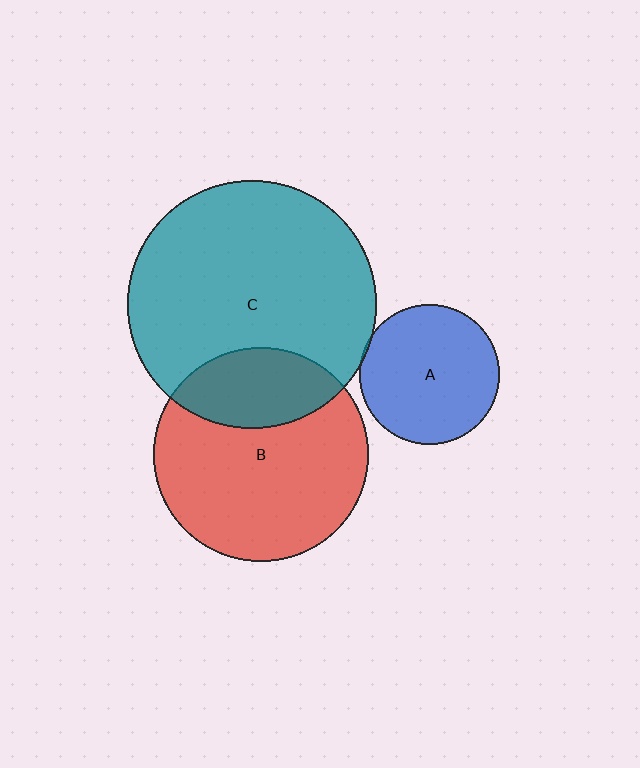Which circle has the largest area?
Circle C (teal).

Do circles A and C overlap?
Yes.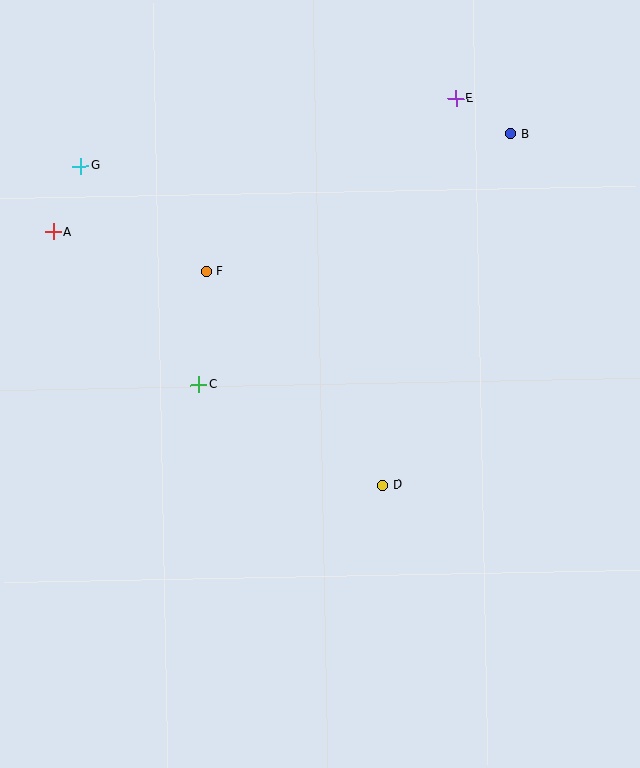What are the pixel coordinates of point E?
Point E is at (456, 99).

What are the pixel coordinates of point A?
Point A is at (53, 232).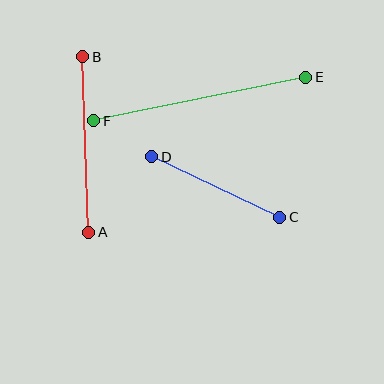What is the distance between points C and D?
The distance is approximately 141 pixels.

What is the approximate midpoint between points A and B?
The midpoint is at approximately (86, 144) pixels.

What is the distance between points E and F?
The distance is approximately 216 pixels.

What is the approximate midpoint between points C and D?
The midpoint is at approximately (216, 187) pixels.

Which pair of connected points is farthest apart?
Points E and F are farthest apart.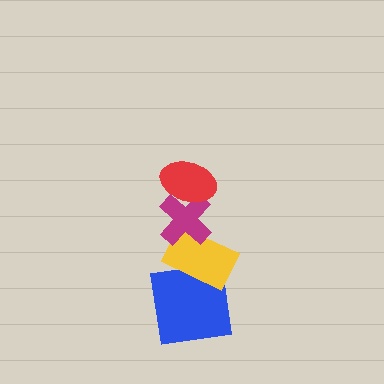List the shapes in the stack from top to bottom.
From top to bottom: the red ellipse, the magenta cross, the yellow rectangle, the blue square.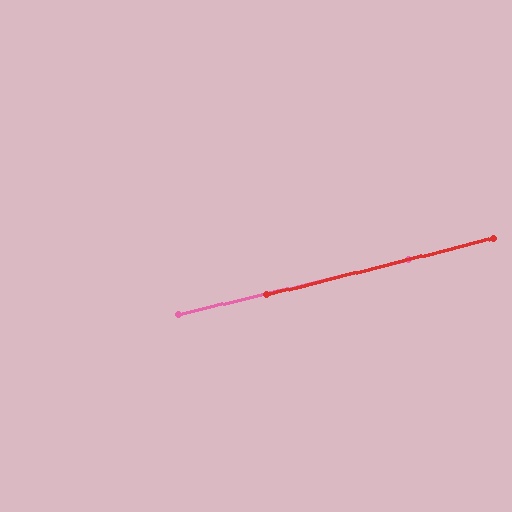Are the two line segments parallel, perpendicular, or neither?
Parallel — their directions differ by only 0.7°.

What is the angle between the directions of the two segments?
Approximately 1 degree.